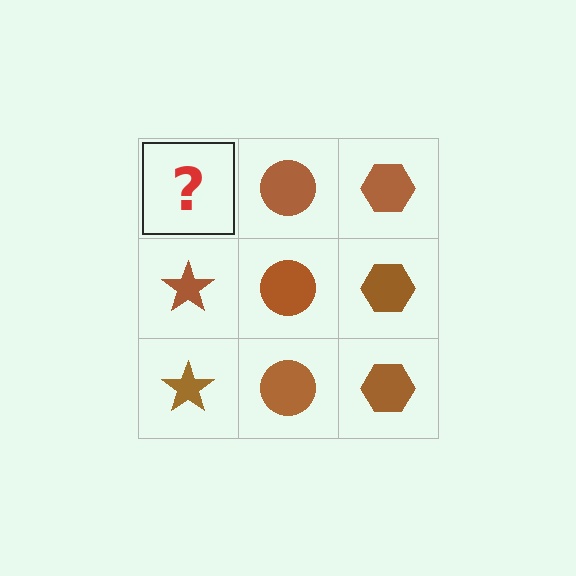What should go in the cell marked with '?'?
The missing cell should contain a brown star.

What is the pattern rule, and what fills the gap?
The rule is that each column has a consistent shape. The gap should be filled with a brown star.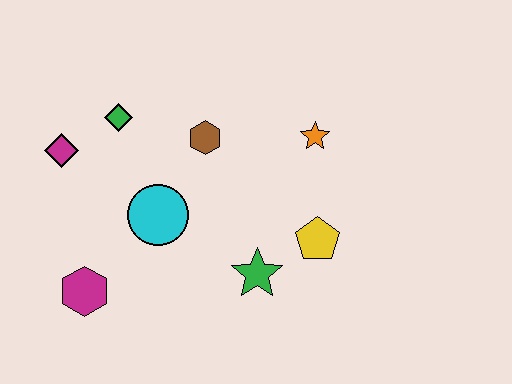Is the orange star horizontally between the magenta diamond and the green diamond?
No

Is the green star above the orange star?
No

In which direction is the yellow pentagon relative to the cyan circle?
The yellow pentagon is to the right of the cyan circle.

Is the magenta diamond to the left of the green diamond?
Yes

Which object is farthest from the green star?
The magenta diamond is farthest from the green star.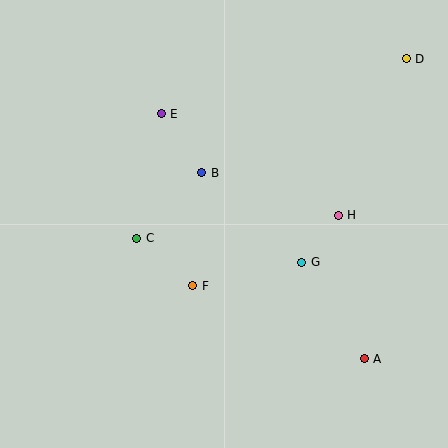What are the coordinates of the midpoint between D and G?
The midpoint between D and G is at (354, 160).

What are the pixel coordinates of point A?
Point A is at (364, 359).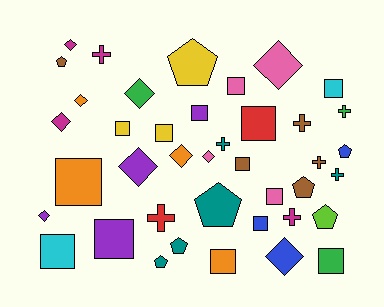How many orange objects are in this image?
There are 4 orange objects.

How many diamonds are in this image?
There are 10 diamonds.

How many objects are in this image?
There are 40 objects.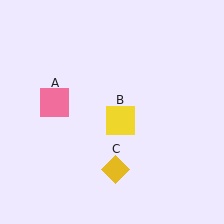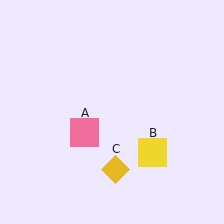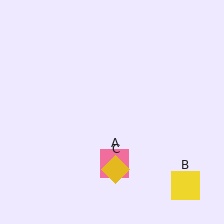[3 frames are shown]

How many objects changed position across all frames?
2 objects changed position: pink square (object A), yellow square (object B).